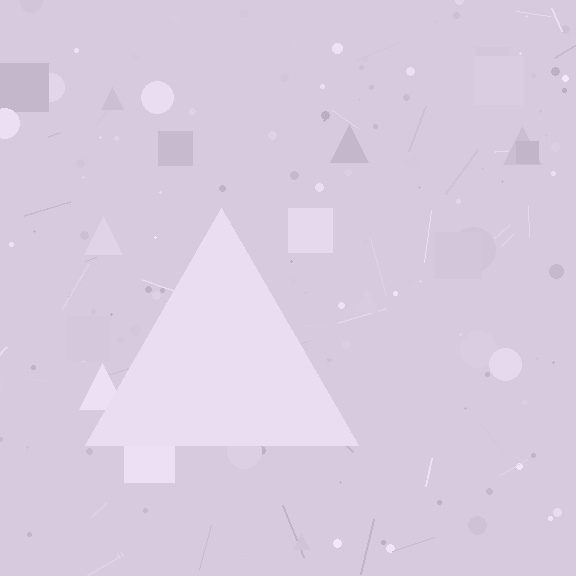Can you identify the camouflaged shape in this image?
The camouflaged shape is a triangle.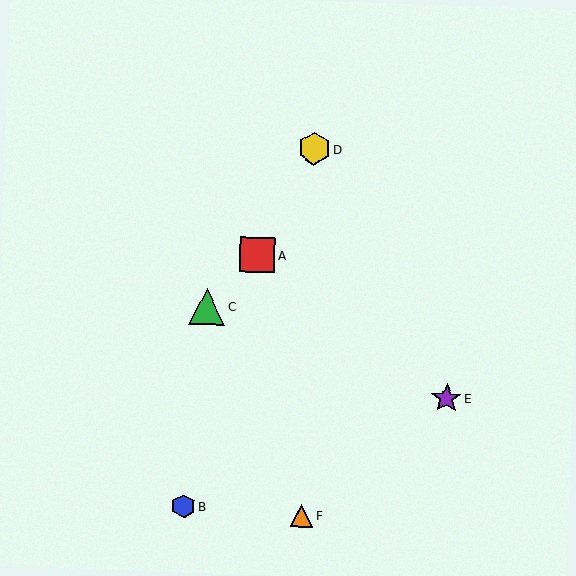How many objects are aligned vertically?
2 objects (D, F) are aligned vertically.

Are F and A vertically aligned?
No, F is at x≈301 and A is at x≈257.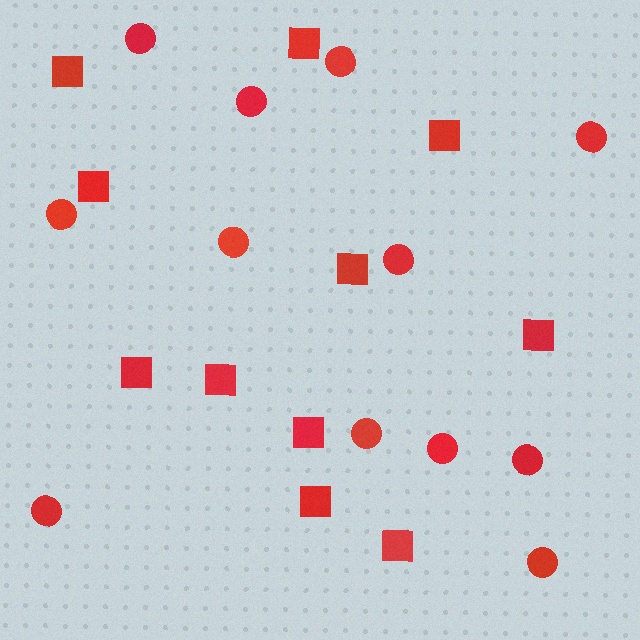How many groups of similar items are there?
There are 2 groups: one group of circles (12) and one group of squares (11).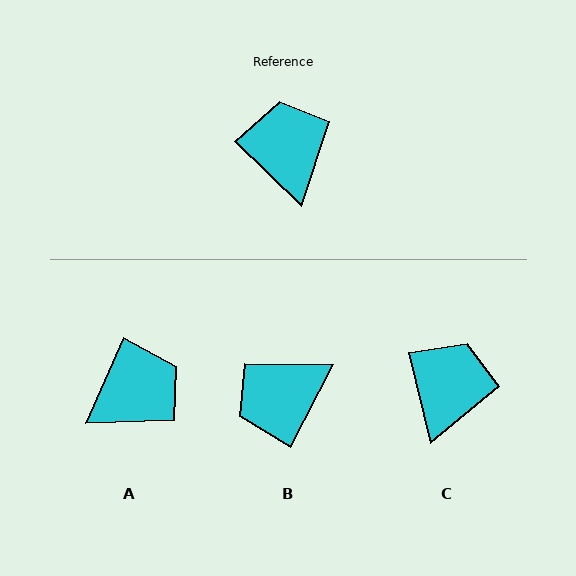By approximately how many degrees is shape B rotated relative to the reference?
Approximately 107 degrees counter-clockwise.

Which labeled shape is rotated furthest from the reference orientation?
B, about 107 degrees away.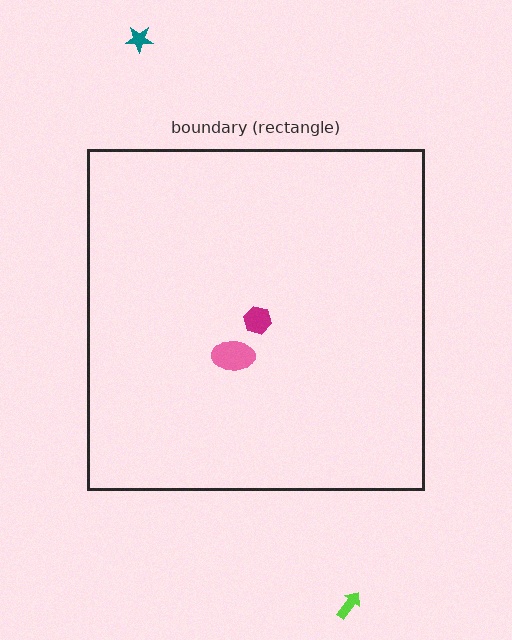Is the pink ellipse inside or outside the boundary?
Inside.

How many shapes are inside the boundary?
2 inside, 2 outside.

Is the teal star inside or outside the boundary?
Outside.